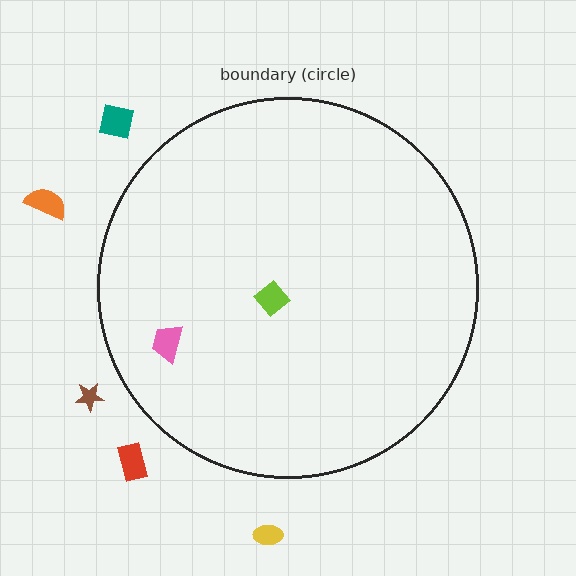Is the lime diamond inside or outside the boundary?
Inside.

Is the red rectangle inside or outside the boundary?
Outside.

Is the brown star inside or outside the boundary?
Outside.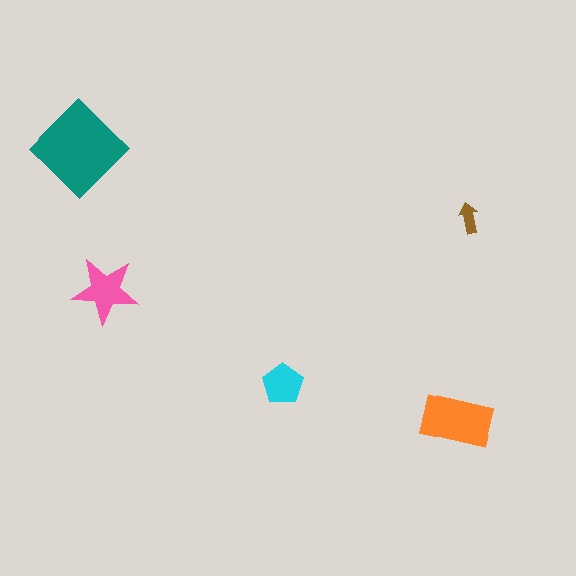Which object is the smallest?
The brown arrow.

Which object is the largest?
The teal diamond.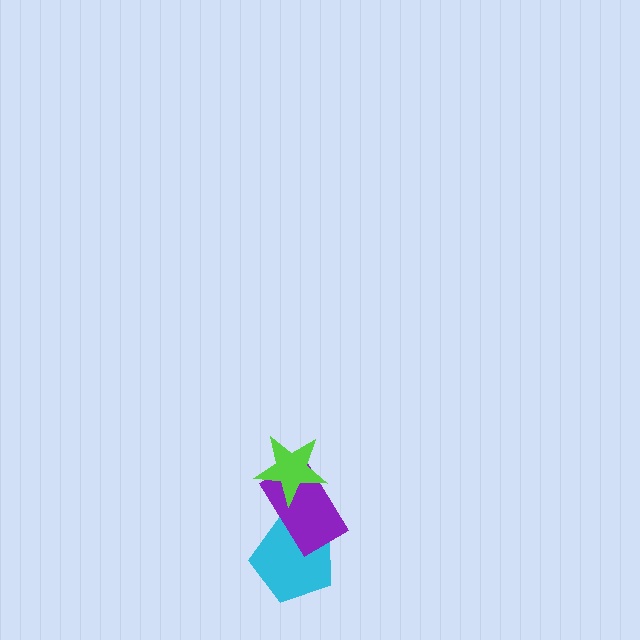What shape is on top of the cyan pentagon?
The purple rectangle is on top of the cyan pentagon.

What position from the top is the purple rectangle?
The purple rectangle is 2nd from the top.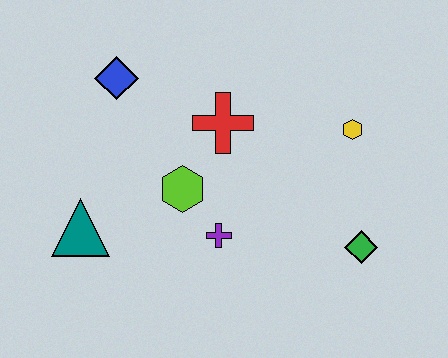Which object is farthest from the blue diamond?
The green diamond is farthest from the blue diamond.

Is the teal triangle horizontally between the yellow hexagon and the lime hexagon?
No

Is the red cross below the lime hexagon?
No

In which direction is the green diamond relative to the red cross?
The green diamond is to the right of the red cross.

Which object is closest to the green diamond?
The yellow hexagon is closest to the green diamond.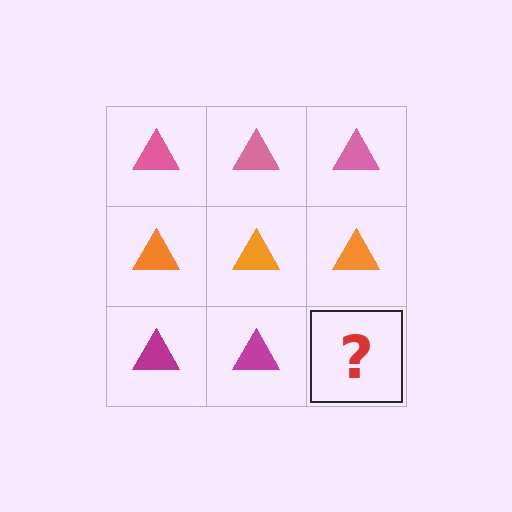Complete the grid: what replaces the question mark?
The question mark should be replaced with a magenta triangle.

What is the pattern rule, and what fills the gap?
The rule is that each row has a consistent color. The gap should be filled with a magenta triangle.